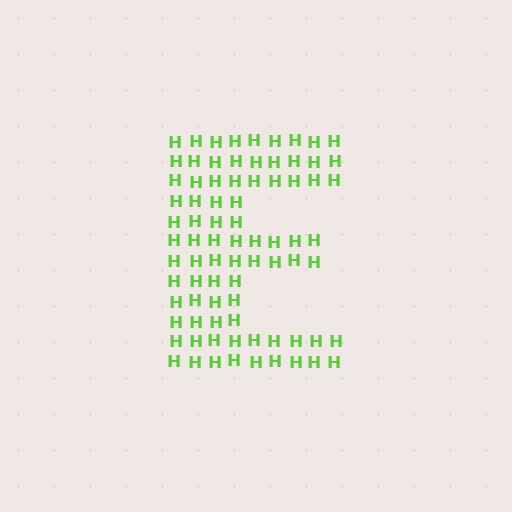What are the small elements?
The small elements are letter H's.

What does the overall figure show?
The overall figure shows the letter E.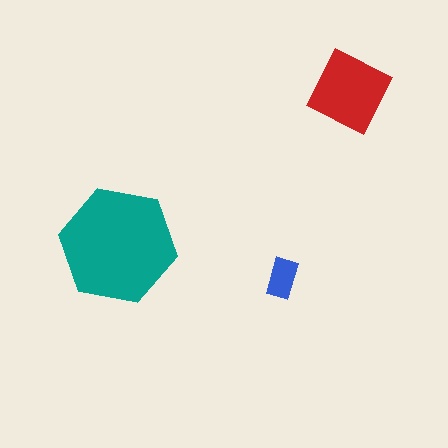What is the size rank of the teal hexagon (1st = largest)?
1st.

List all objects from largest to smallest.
The teal hexagon, the red diamond, the blue rectangle.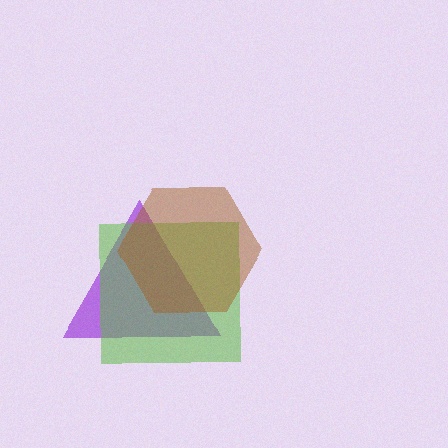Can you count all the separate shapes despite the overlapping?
Yes, there are 3 separate shapes.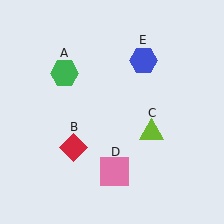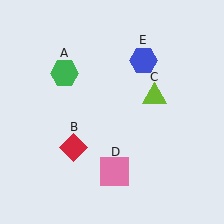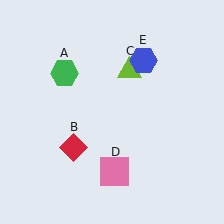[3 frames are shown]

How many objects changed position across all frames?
1 object changed position: lime triangle (object C).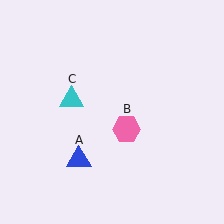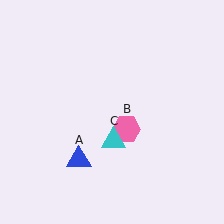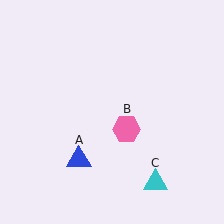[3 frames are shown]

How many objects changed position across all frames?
1 object changed position: cyan triangle (object C).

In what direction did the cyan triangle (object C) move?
The cyan triangle (object C) moved down and to the right.